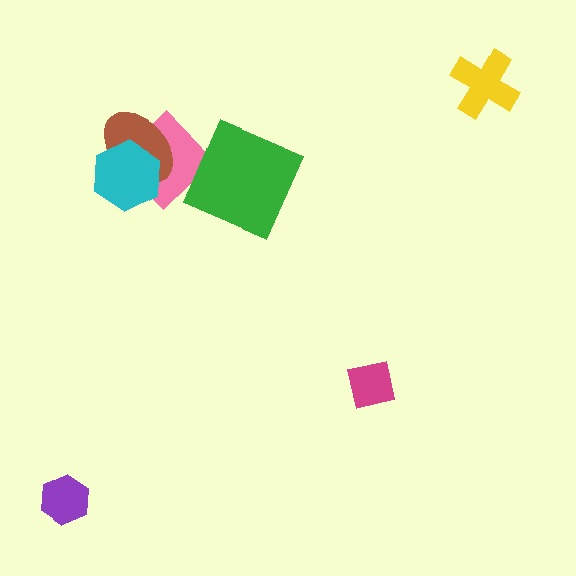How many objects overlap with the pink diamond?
2 objects overlap with the pink diamond.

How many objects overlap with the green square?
0 objects overlap with the green square.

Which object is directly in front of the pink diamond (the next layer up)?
The brown ellipse is directly in front of the pink diamond.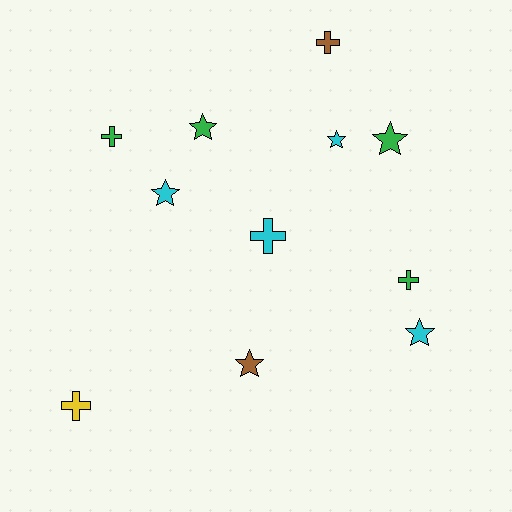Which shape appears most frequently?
Star, with 6 objects.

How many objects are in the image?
There are 11 objects.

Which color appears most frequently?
Green, with 4 objects.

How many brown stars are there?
There is 1 brown star.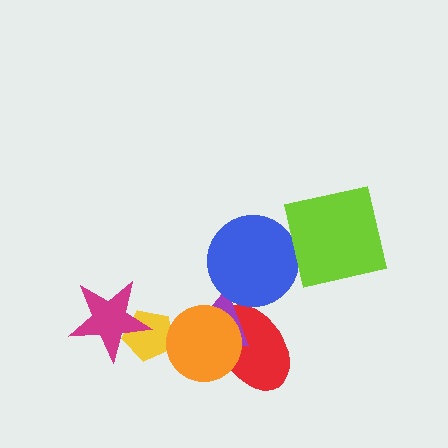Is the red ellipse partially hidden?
Yes, it is partially covered by another shape.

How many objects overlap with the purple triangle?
3 objects overlap with the purple triangle.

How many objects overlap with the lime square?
0 objects overlap with the lime square.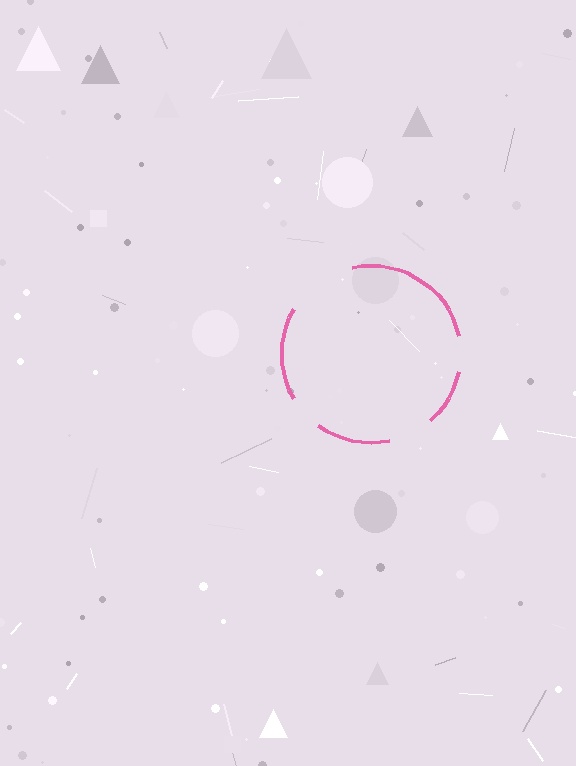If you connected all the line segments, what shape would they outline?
They would outline a circle.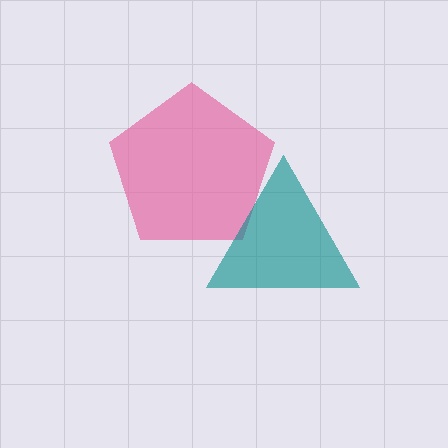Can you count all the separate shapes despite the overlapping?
Yes, there are 2 separate shapes.